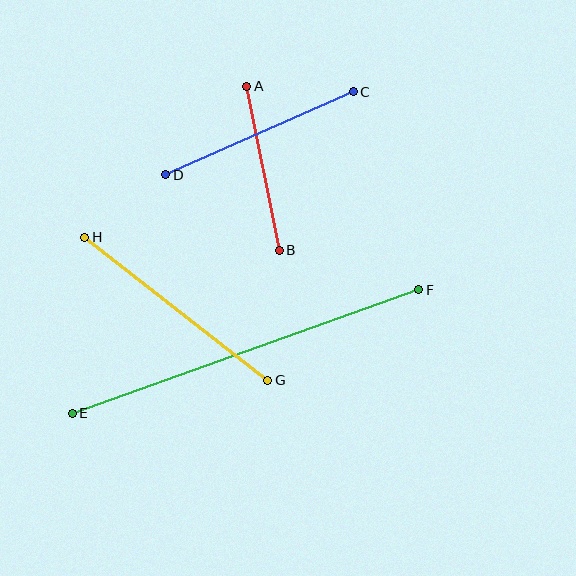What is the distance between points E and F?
The distance is approximately 368 pixels.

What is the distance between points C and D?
The distance is approximately 205 pixels.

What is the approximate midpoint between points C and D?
The midpoint is at approximately (260, 133) pixels.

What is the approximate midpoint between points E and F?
The midpoint is at approximately (245, 352) pixels.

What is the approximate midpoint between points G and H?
The midpoint is at approximately (176, 309) pixels.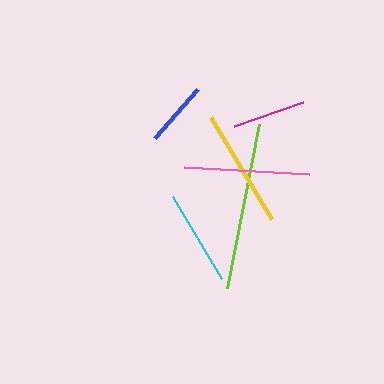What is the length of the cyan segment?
The cyan segment is approximately 96 pixels long.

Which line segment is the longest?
The lime line is the longest at approximately 167 pixels.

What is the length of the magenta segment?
The magenta segment is approximately 73 pixels long.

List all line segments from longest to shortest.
From longest to shortest: lime, pink, yellow, cyan, magenta, blue.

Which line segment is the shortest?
The blue line is the shortest at approximately 66 pixels.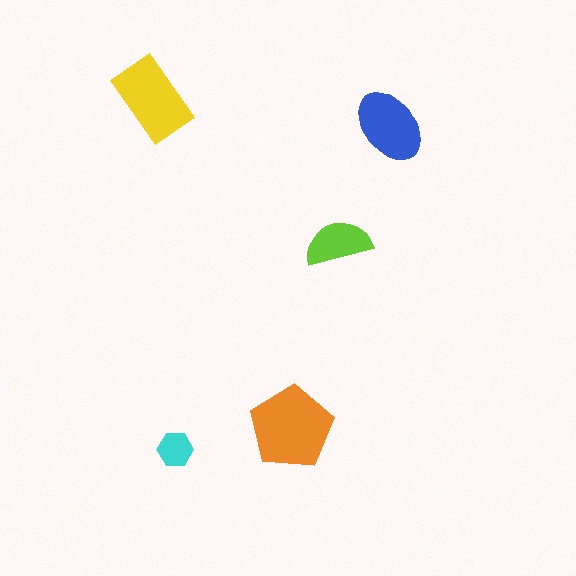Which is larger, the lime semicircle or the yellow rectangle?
The yellow rectangle.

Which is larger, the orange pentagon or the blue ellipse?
The orange pentagon.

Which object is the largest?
The orange pentagon.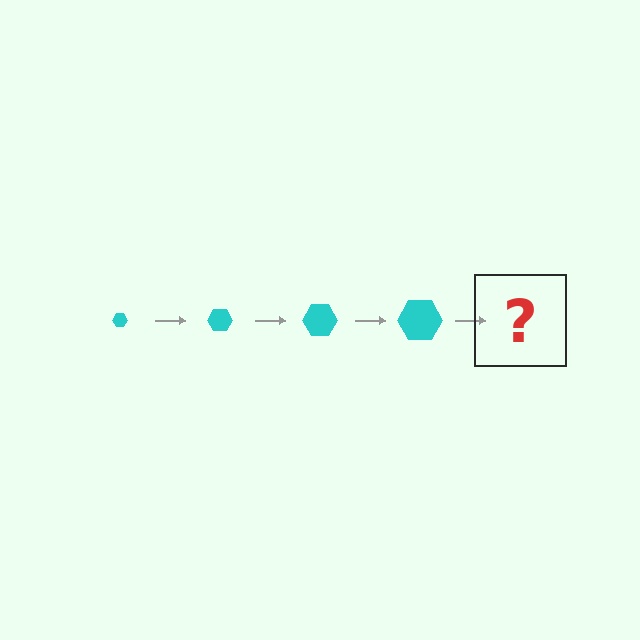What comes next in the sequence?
The next element should be a cyan hexagon, larger than the previous one.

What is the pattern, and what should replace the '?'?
The pattern is that the hexagon gets progressively larger each step. The '?' should be a cyan hexagon, larger than the previous one.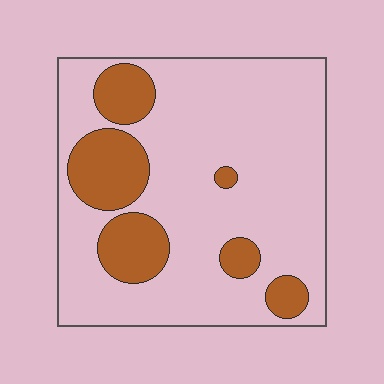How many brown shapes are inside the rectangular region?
6.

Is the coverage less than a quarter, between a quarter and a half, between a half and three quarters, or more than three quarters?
Less than a quarter.